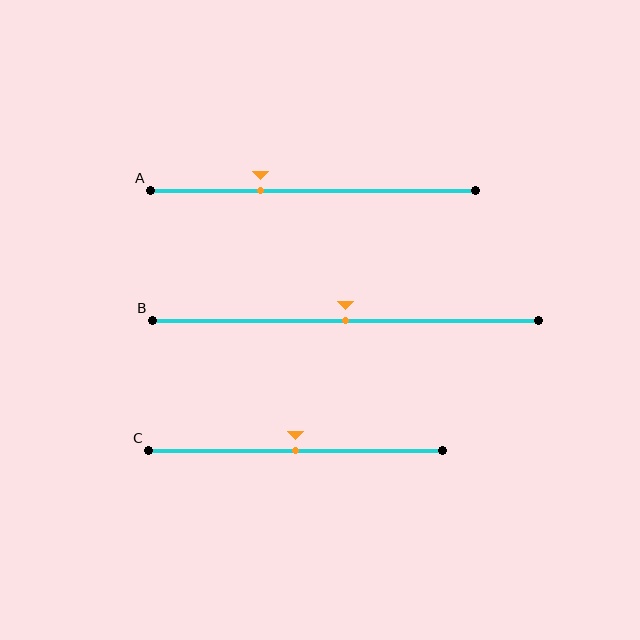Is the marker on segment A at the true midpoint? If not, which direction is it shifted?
No, the marker on segment A is shifted to the left by about 16% of the segment length.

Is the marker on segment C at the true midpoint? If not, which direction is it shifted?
Yes, the marker on segment C is at the true midpoint.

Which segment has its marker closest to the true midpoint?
Segment B has its marker closest to the true midpoint.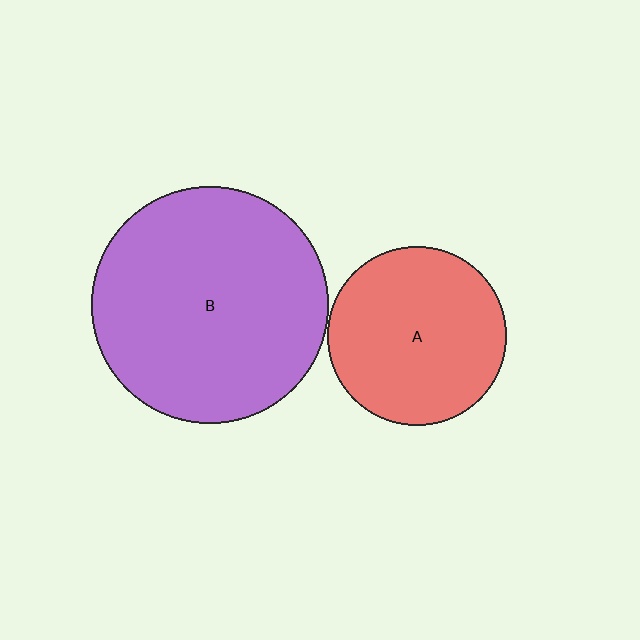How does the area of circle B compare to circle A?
Approximately 1.8 times.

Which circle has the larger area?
Circle B (purple).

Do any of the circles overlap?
No, none of the circles overlap.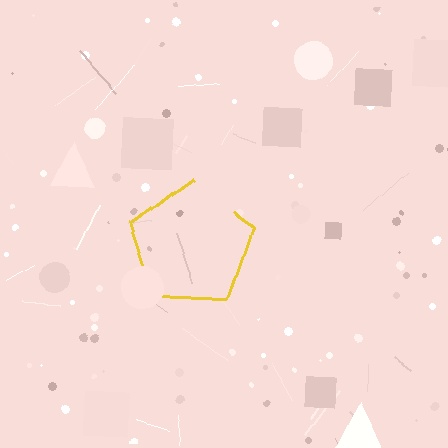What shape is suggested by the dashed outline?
The dashed outline suggests a pentagon.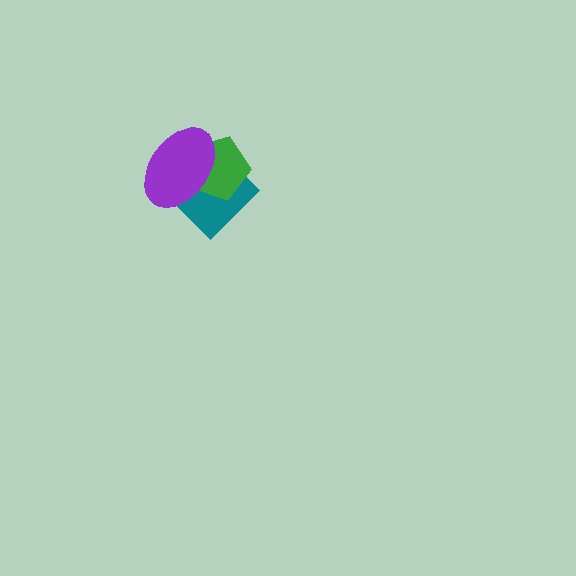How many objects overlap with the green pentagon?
2 objects overlap with the green pentagon.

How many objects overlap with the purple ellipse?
2 objects overlap with the purple ellipse.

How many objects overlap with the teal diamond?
2 objects overlap with the teal diamond.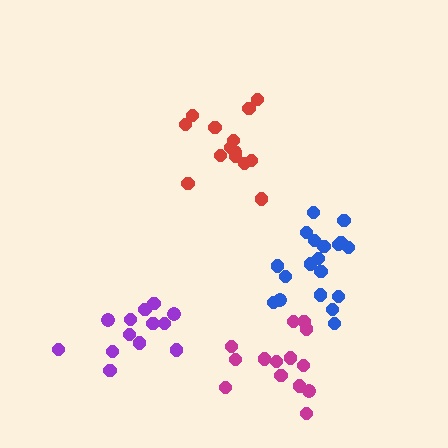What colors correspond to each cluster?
The clusters are colored: red, blue, purple, magenta.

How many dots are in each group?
Group 1: 14 dots, Group 2: 19 dots, Group 3: 14 dots, Group 4: 14 dots (61 total).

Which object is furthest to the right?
The blue cluster is rightmost.